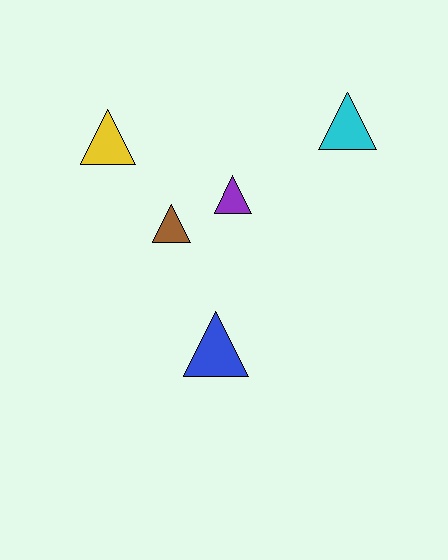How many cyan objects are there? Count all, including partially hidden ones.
There is 1 cyan object.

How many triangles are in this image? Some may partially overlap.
There are 5 triangles.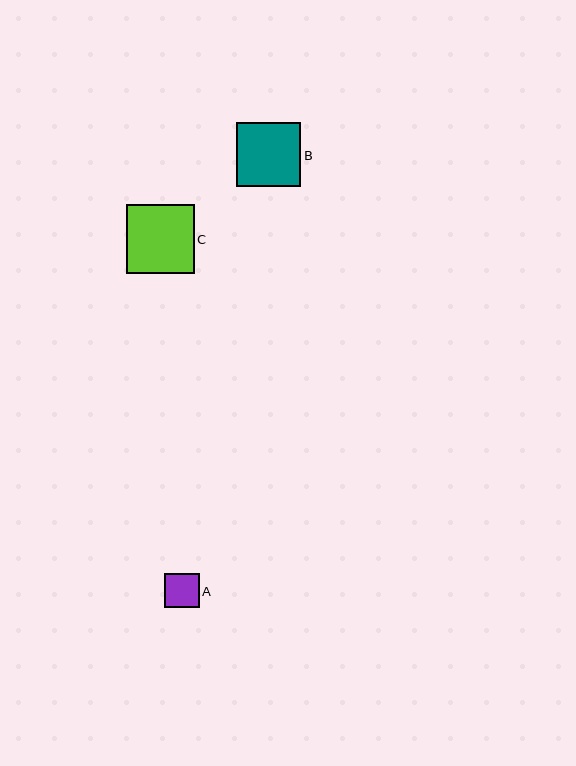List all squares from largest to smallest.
From largest to smallest: C, B, A.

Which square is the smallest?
Square A is the smallest with a size of approximately 34 pixels.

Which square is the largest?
Square C is the largest with a size of approximately 68 pixels.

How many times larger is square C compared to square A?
Square C is approximately 2.0 times the size of square A.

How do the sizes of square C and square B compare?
Square C and square B are approximately the same size.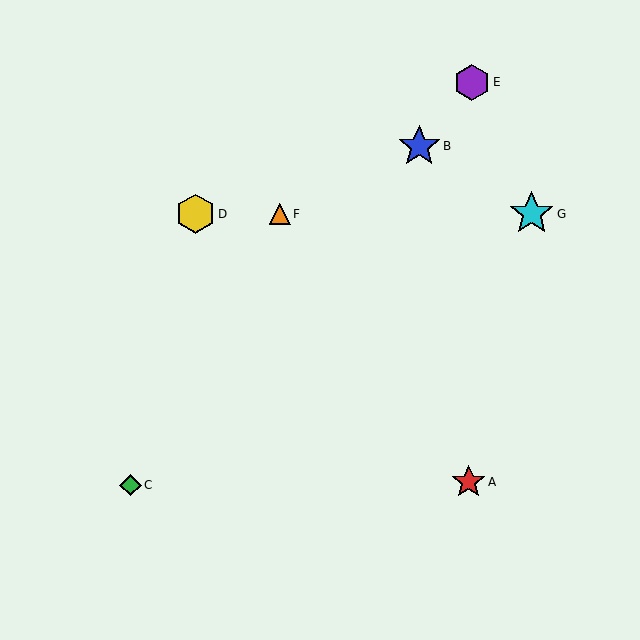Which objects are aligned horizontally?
Objects D, F, G are aligned horizontally.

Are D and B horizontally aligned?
No, D is at y≈214 and B is at y≈146.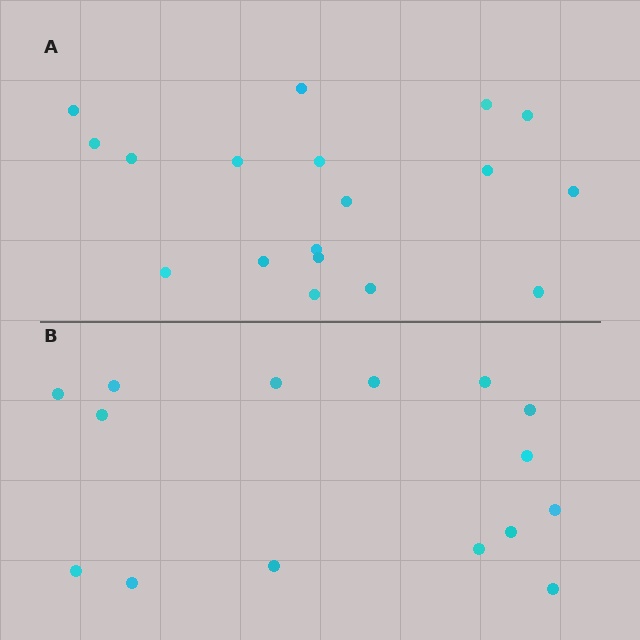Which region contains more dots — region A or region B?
Region A (the top region) has more dots.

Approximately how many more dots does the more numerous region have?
Region A has just a few more — roughly 2 or 3 more dots than region B.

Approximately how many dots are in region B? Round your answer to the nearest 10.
About 20 dots. (The exact count is 15, which rounds to 20.)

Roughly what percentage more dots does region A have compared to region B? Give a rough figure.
About 20% more.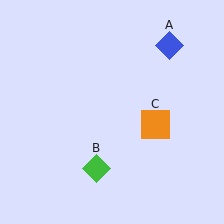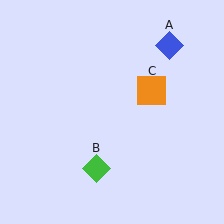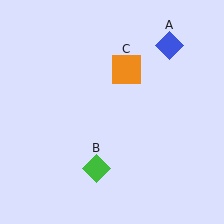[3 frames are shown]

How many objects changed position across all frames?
1 object changed position: orange square (object C).